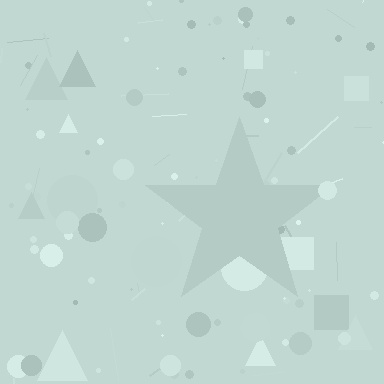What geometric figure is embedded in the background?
A star is embedded in the background.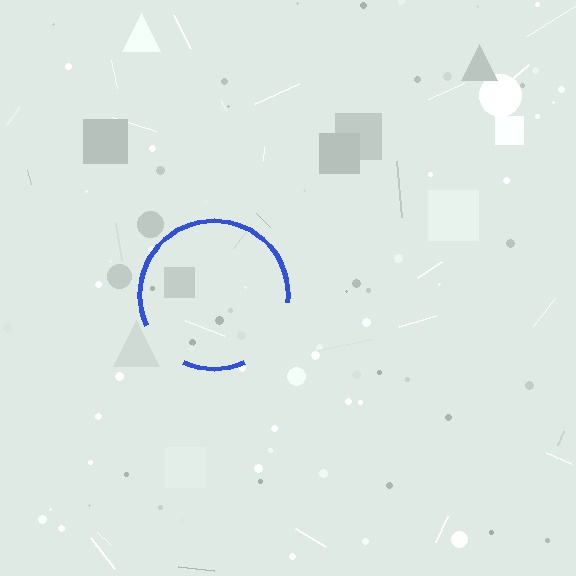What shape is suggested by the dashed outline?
The dashed outline suggests a circle.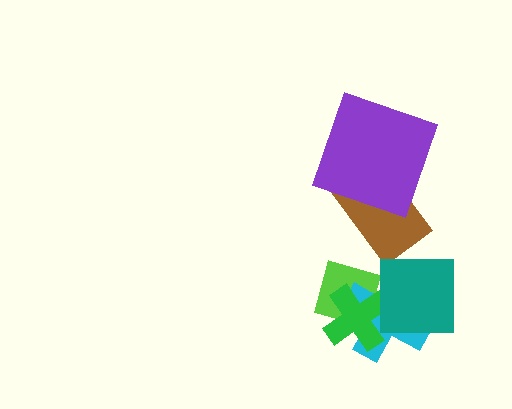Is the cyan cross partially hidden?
Yes, it is partially covered by another shape.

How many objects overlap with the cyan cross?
3 objects overlap with the cyan cross.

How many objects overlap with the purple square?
1 object overlaps with the purple square.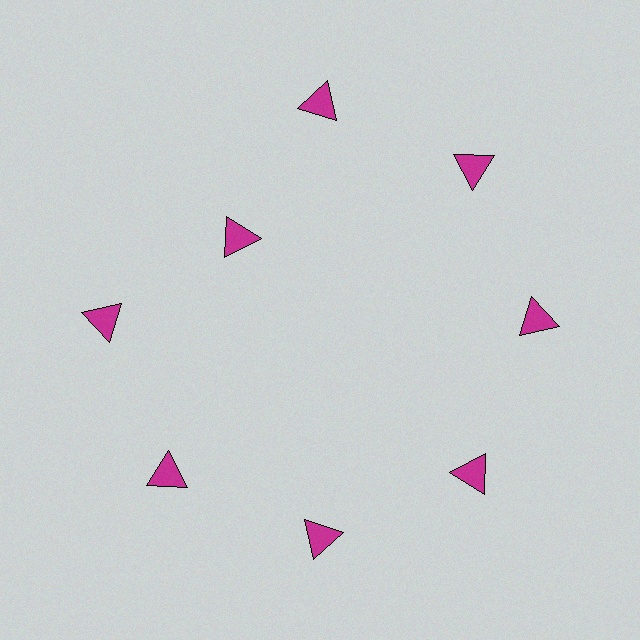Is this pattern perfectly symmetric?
No. The 8 magenta triangles are arranged in a ring, but one element near the 10 o'clock position is pulled inward toward the center, breaking the 8-fold rotational symmetry.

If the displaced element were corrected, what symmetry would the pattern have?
It would have 8-fold rotational symmetry — the pattern would map onto itself every 45 degrees.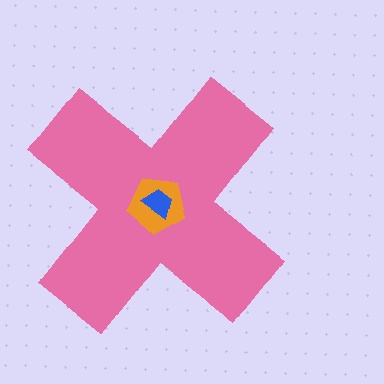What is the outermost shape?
The pink cross.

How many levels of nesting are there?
3.